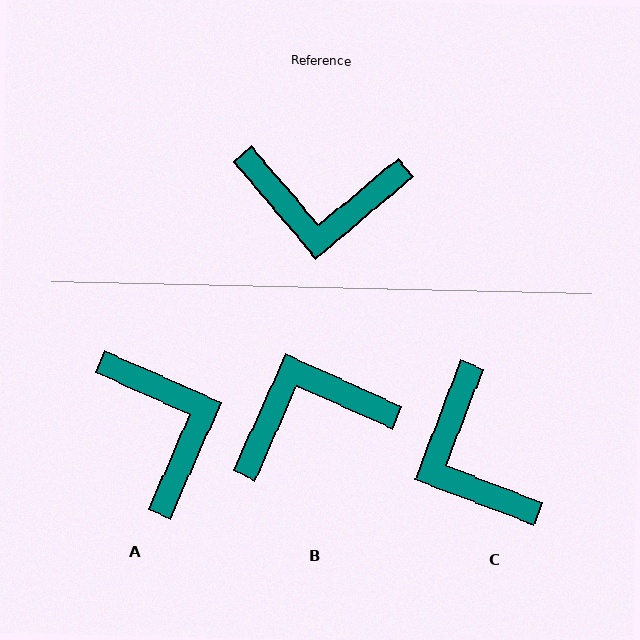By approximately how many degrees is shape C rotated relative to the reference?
Approximately 61 degrees clockwise.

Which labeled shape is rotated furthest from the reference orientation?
B, about 154 degrees away.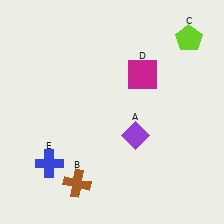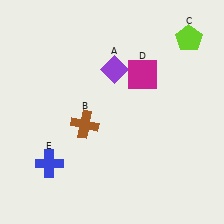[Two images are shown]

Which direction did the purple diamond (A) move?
The purple diamond (A) moved up.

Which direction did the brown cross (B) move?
The brown cross (B) moved up.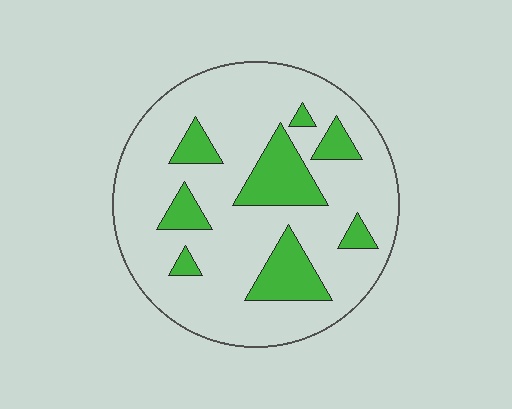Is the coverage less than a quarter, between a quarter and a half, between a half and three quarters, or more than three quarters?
Less than a quarter.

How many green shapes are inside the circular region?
8.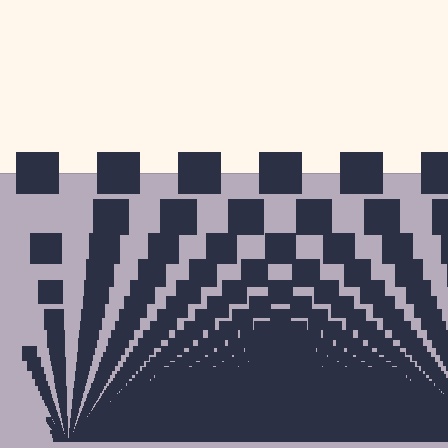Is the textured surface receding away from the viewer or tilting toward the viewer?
The surface appears to tilt toward the viewer. Texture elements get larger and sparser toward the top.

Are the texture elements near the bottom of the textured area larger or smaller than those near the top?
Smaller. The gradient is inverted — elements near the bottom are smaller and denser.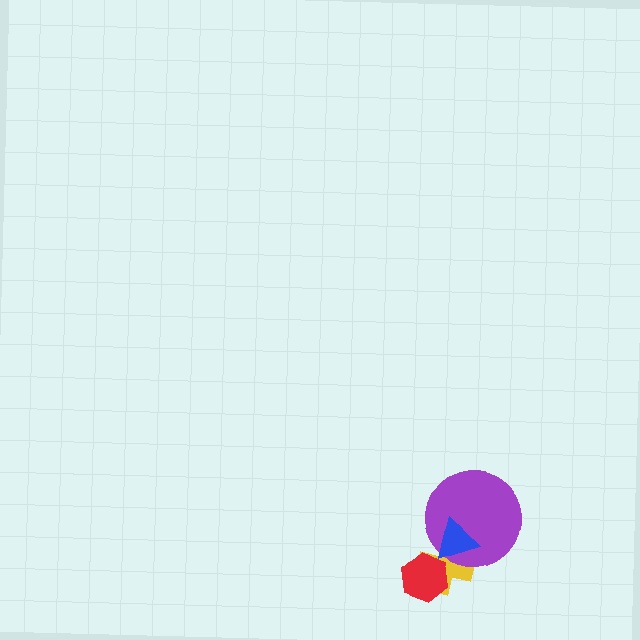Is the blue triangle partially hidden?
No, no other shape covers it.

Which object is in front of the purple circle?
The blue triangle is in front of the purple circle.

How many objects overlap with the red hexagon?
1 object overlaps with the red hexagon.